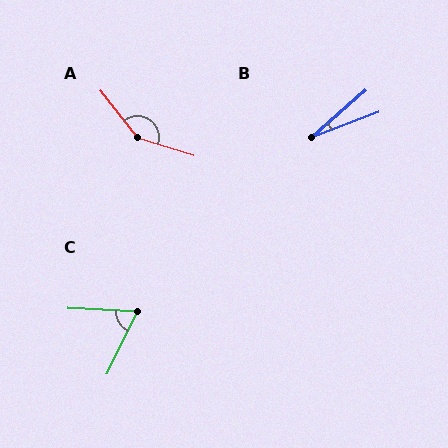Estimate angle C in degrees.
Approximately 67 degrees.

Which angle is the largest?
A, at approximately 145 degrees.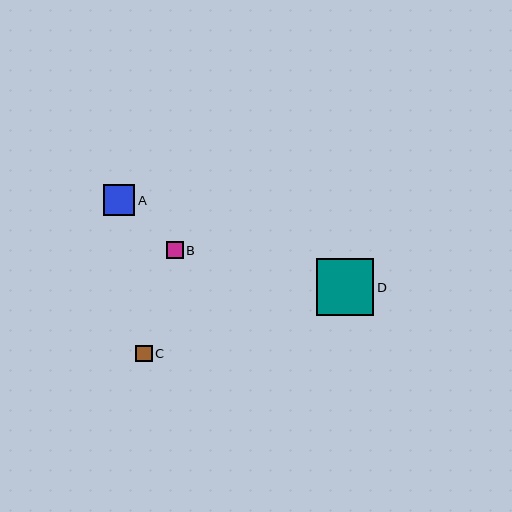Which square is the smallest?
Square C is the smallest with a size of approximately 17 pixels.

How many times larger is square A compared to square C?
Square A is approximately 1.9 times the size of square C.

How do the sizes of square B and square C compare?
Square B and square C are approximately the same size.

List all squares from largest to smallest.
From largest to smallest: D, A, B, C.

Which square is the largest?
Square D is the largest with a size of approximately 57 pixels.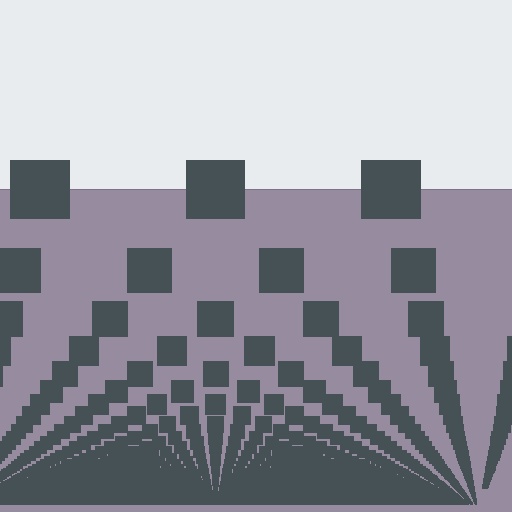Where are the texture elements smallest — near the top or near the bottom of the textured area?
Near the bottom.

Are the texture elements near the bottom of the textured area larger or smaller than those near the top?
Smaller. The gradient is inverted — elements near the bottom are smaller and denser.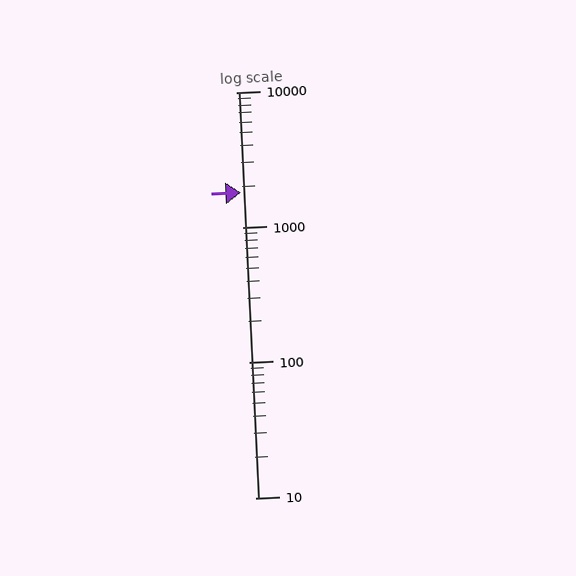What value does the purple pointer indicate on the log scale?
The pointer indicates approximately 1800.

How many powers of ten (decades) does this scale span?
The scale spans 3 decades, from 10 to 10000.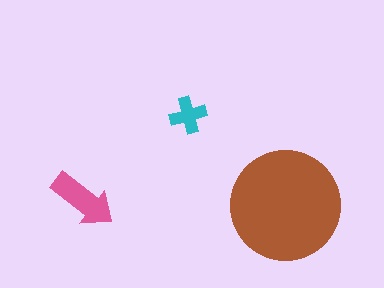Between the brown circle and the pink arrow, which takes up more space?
The brown circle.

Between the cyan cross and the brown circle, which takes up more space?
The brown circle.